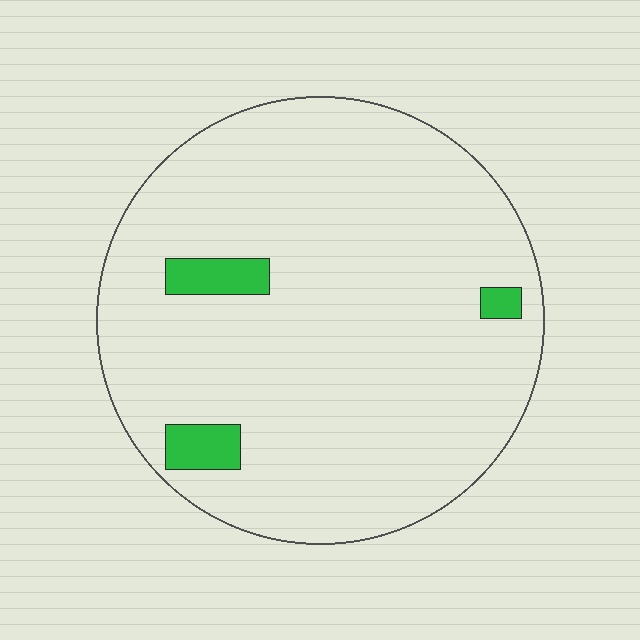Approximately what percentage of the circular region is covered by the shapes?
Approximately 5%.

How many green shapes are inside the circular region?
3.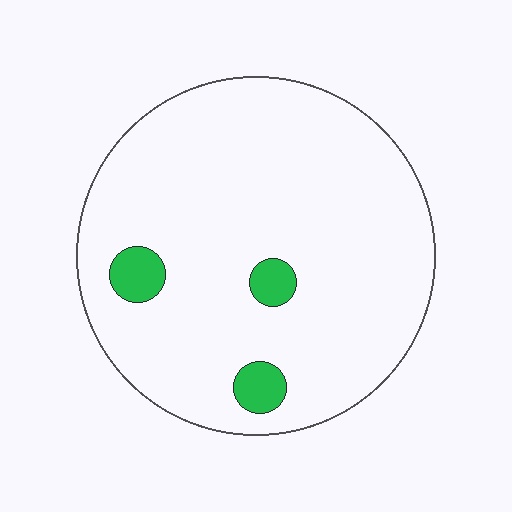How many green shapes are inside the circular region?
3.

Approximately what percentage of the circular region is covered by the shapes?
Approximately 5%.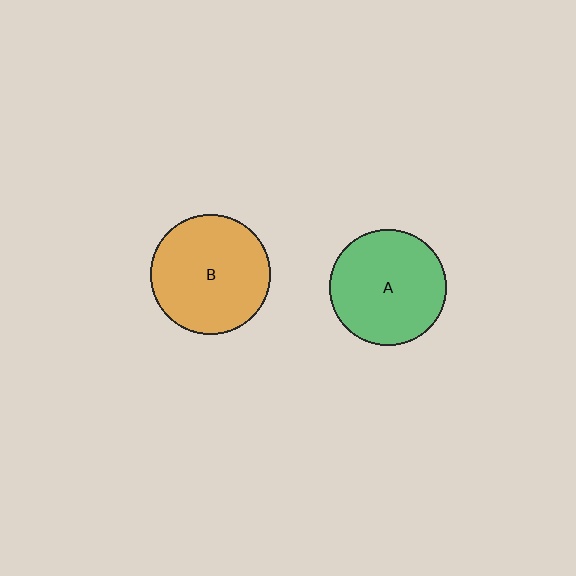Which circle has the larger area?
Circle B (orange).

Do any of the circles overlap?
No, none of the circles overlap.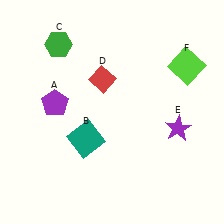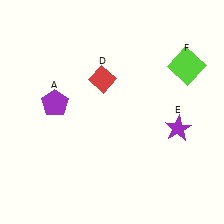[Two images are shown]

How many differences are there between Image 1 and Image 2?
There are 2 differences between the two images.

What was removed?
The green hexagon (C), the teal square (B) were removed in Image 2.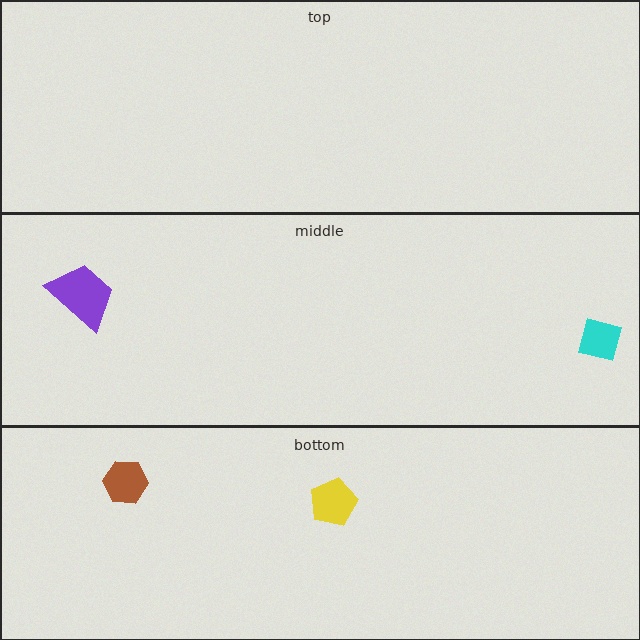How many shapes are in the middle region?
2.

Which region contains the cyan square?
The middle region.